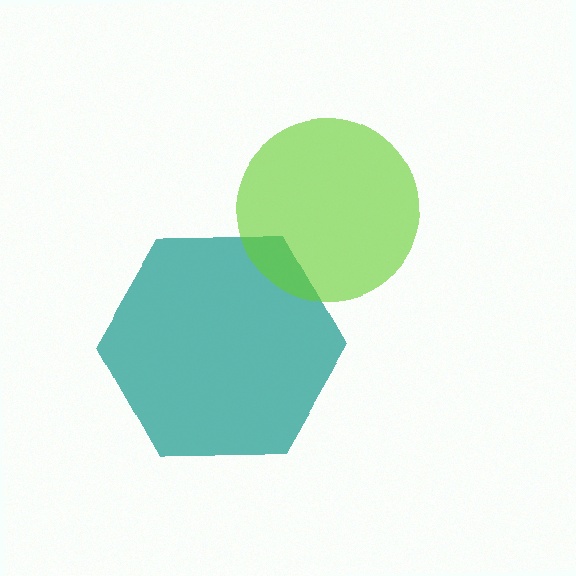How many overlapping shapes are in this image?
There are 2 overlapping shapes in the image.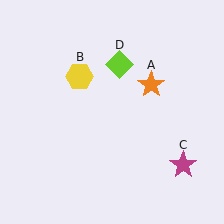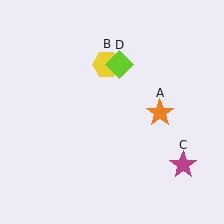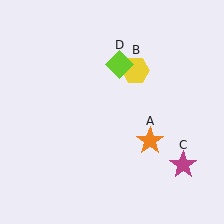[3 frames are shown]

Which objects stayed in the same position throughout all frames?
Magenta star (object C) and lime diamond (object D) remained stationary.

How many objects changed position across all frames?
2 objects changed position: orange star (object A), yellow hexagon (object B).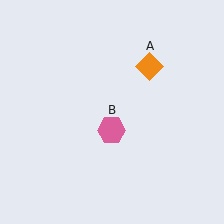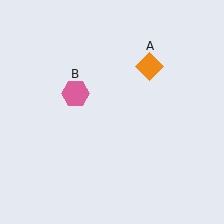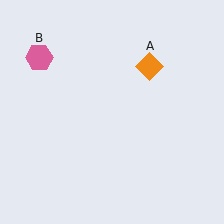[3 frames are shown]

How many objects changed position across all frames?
1 object changed position: pink hexagon (object B).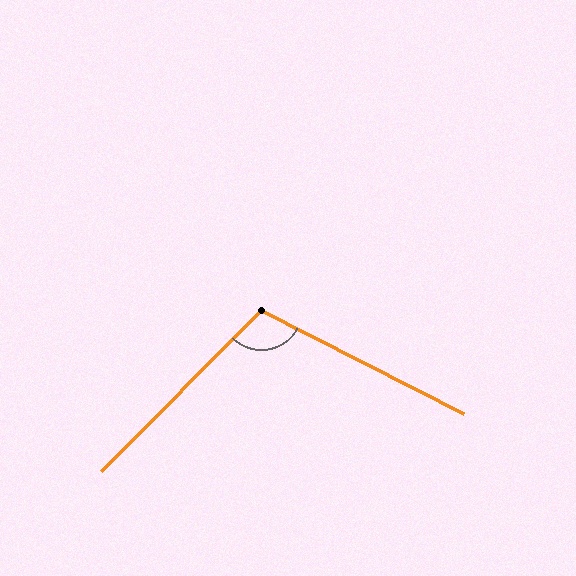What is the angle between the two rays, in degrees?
Approximately 108 degrees.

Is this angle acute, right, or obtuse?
It is obtuse.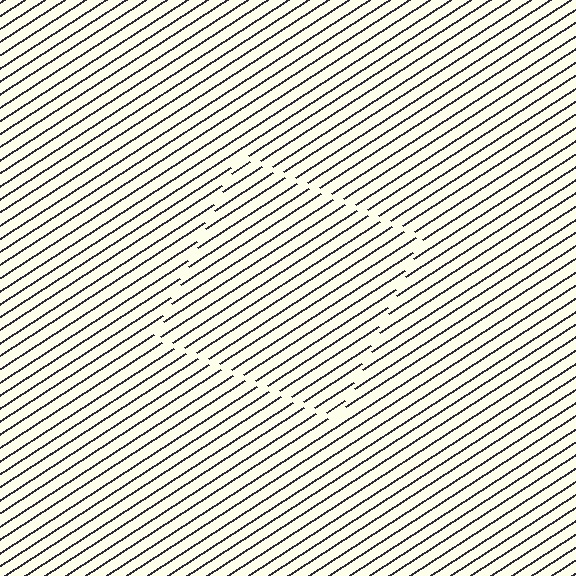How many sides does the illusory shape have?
4 sides — the line-ends trace a square.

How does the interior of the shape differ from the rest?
The interior of the shape contains the same grating, shifted by half a period — the contour is defined by the phase discontinuity where line-ends from the inner and outer gratings abut.